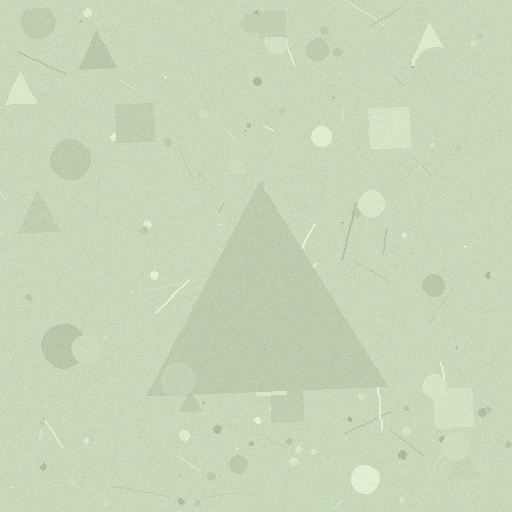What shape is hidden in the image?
A triangle is hidden in the image.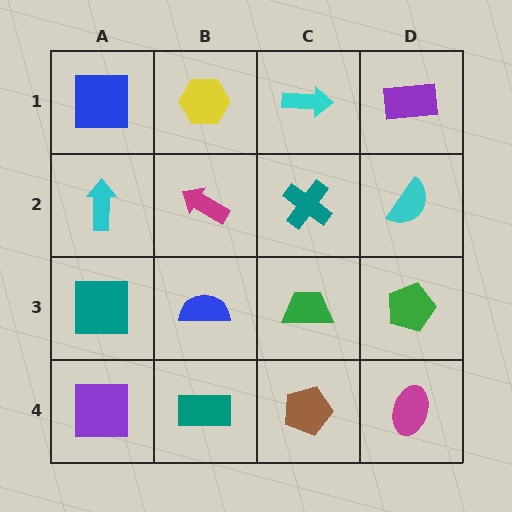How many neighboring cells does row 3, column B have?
4.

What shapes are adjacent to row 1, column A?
A cyan arrow (row 2, column A), a yellow hexagon (row 1, column B).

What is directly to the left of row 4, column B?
A purple square.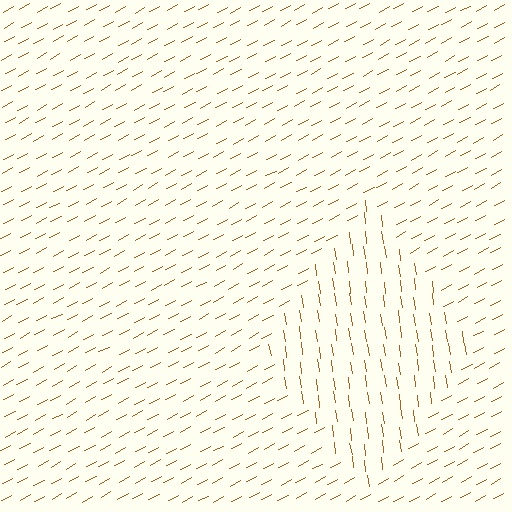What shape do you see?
I see a diamond.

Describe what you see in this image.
The image is filled with small brown line segments. A diamond region in the image has lines oriented differently from the surrounding lines, creating a visible texture boundary.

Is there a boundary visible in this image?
Yes, there is a texture boundary formed by a change in line orientation.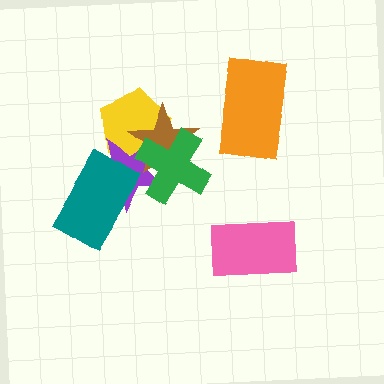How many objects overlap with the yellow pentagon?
3 objects overlap with the yellow pentagon.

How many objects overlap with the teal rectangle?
1 object overlaps with the teal rectangle.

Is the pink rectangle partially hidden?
No, no other shape covers it.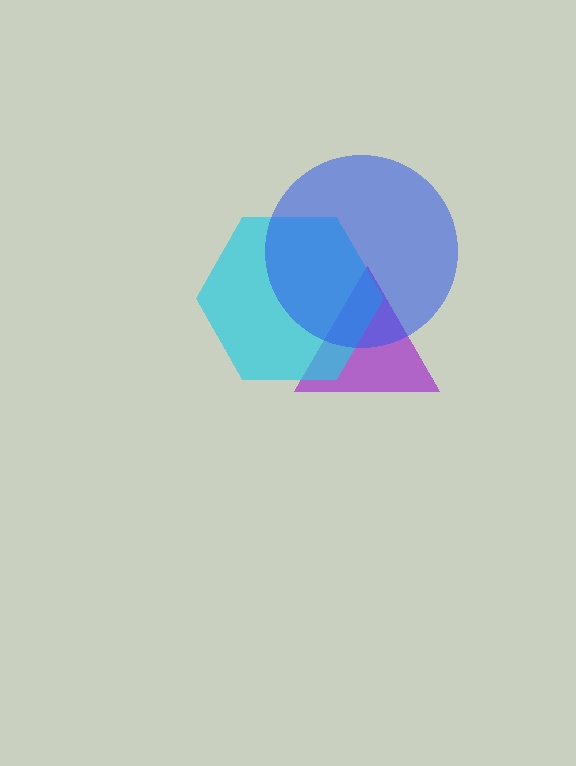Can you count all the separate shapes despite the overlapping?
Yes, there are 3 separate shapes.